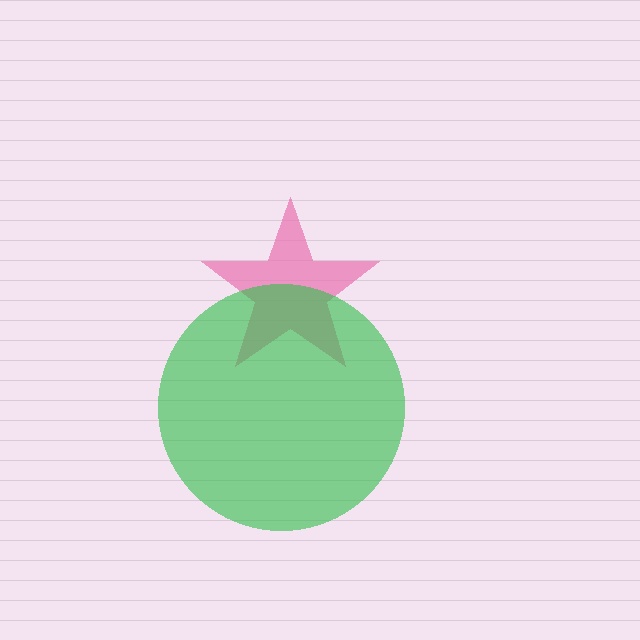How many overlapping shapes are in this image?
There are 2 overlapping shapes in the image.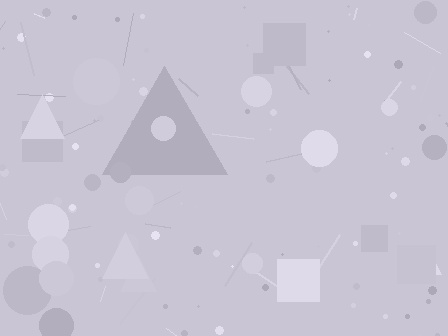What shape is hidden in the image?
A triangle is hidden in the image.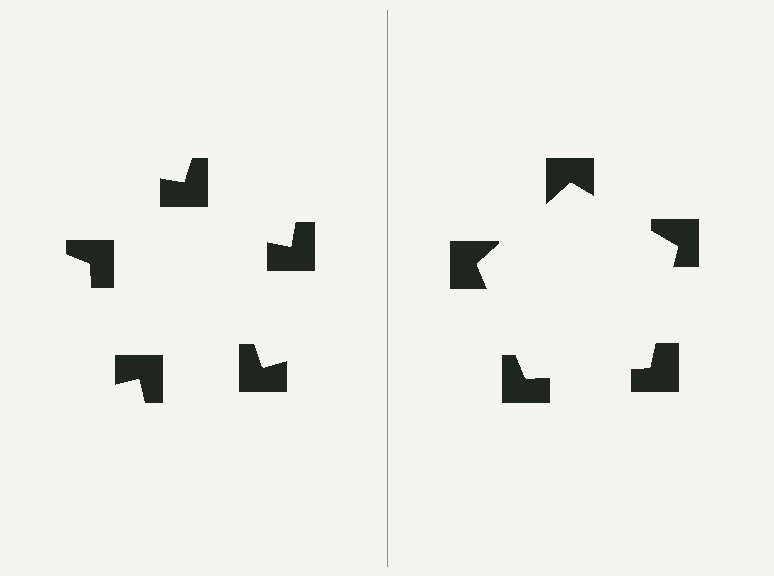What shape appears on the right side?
An illusory pentagon.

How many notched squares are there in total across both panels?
10 — 5 on each side.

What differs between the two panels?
The notched squares are positioned identically on both sides; only the wedge orientations differ. On the right they align to a pentagon; on the left they are misaligned.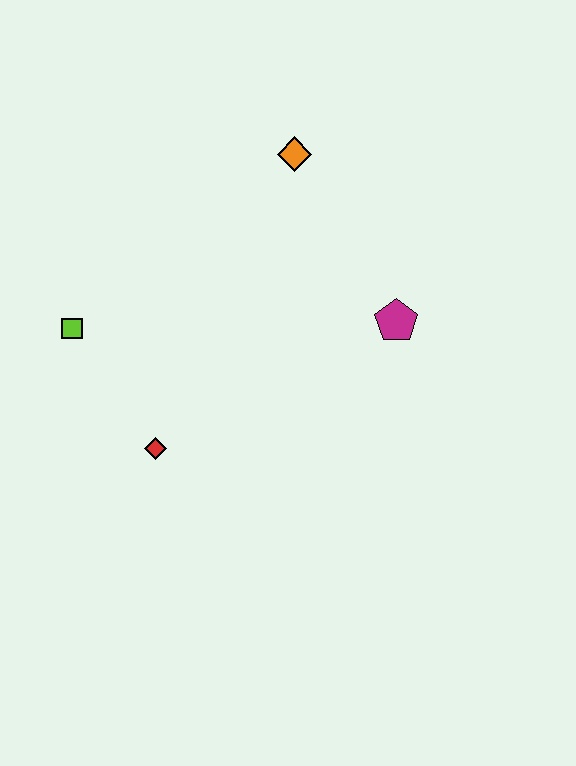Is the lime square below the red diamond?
No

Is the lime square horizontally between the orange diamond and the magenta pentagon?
No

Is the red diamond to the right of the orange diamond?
No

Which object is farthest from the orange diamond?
The red diamond is farthest from the orange diamond.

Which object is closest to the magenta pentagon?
The orange diamond is closest to the magenta pentagon.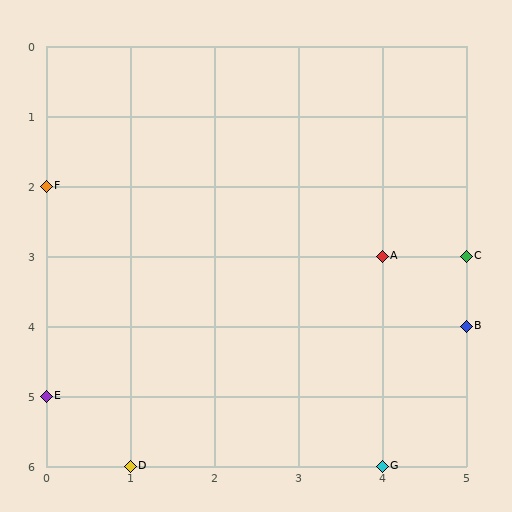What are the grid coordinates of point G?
Point G is at grid coordinates (4, 6).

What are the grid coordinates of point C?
Point C is at grid coordinates (5, 3).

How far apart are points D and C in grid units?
Points D and C are 4 columns and 3 rows apart (about 5.0 grid units diagonally).